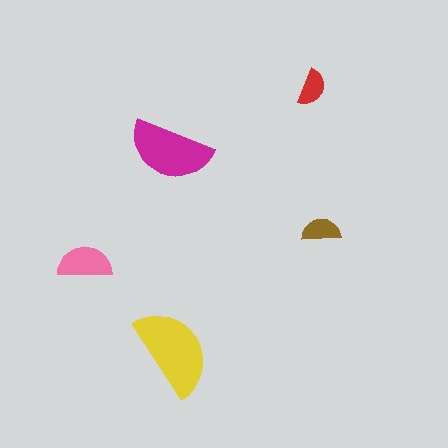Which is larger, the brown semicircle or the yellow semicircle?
The yellow one.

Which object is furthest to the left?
The pink semicircle is leftmost.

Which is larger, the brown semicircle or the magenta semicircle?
The magenta one.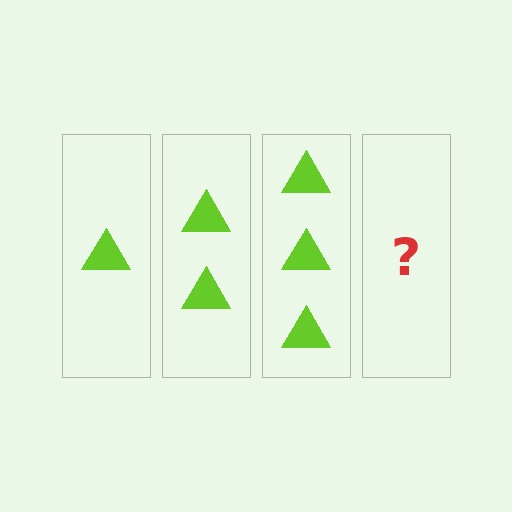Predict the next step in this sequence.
The next step is 4 triangles.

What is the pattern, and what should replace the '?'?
The pattern is that each step adds one more triangle. The '?' should be 4 triangles.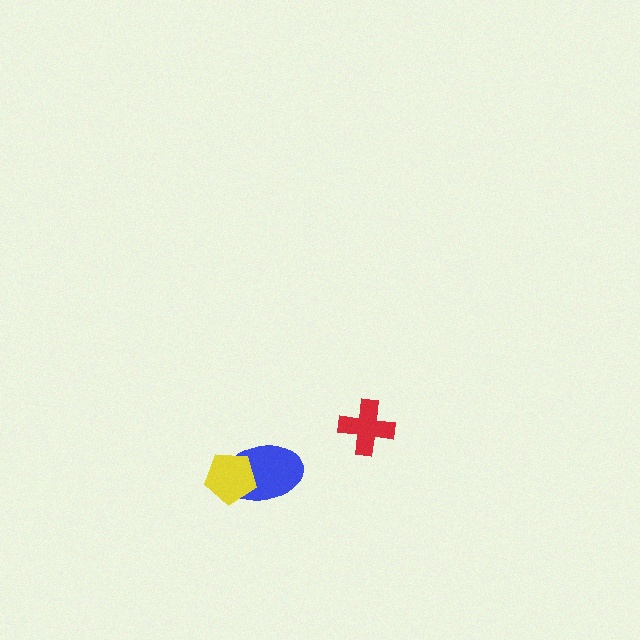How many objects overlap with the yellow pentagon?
1 object overlaps with the yellow pentagon.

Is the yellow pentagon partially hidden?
No, no other shape covers it.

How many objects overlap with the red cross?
0 objects overlap with the red cross.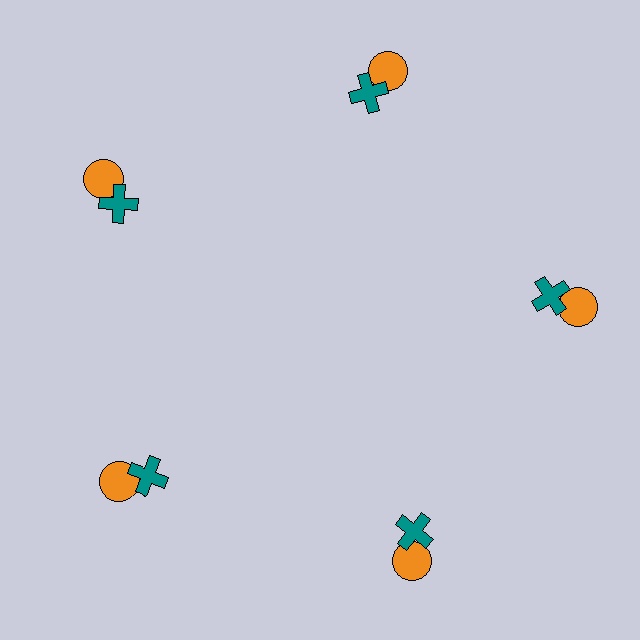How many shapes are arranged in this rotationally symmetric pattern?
There are 10 shapes, arranged in 5 groups of 2.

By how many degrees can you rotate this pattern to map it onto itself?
The pattern maps onto itself every 72 degrees of rotation.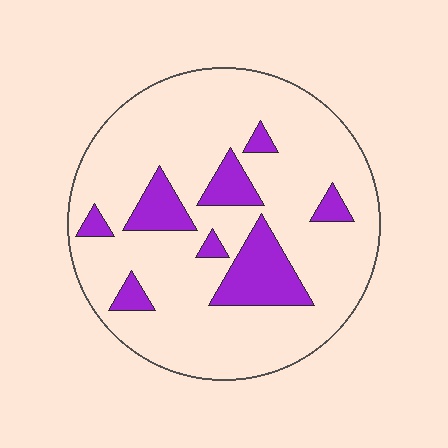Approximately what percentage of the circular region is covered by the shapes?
Approximately 15%.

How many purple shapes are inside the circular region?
8.